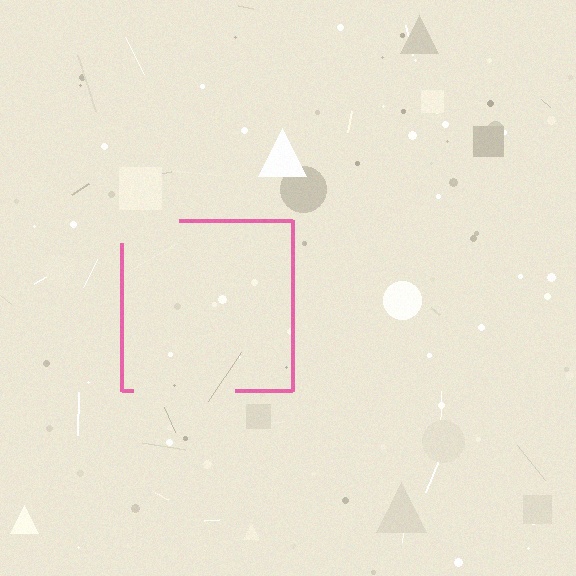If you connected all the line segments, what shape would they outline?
They would outline a square.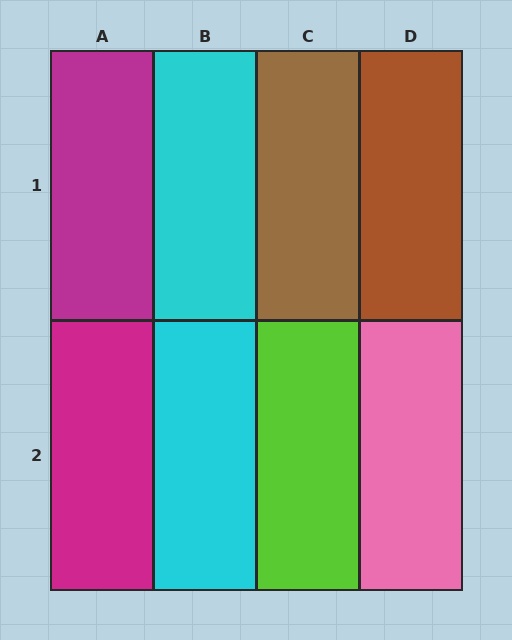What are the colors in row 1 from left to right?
Magenta, cyan, brown, brown.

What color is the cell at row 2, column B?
Cyan.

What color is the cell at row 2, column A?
Magenta.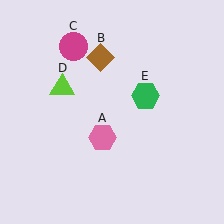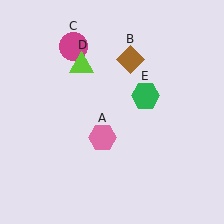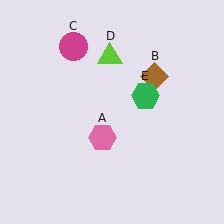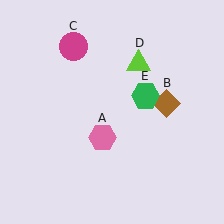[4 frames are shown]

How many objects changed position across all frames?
2 objects changed position: brown diamond (object B), lime triangle (object D).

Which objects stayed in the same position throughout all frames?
Pink hexagon (object A) and magenta circle (object C) and green hexagon (object E) remained stationary.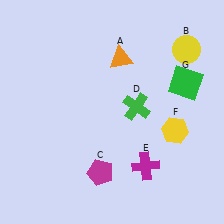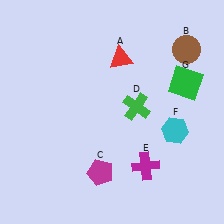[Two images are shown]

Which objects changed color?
A changed from orange to red. B changed from yellow to brown. F changed from yellow to cyan.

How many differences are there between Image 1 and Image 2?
There are 3 differences between the two images.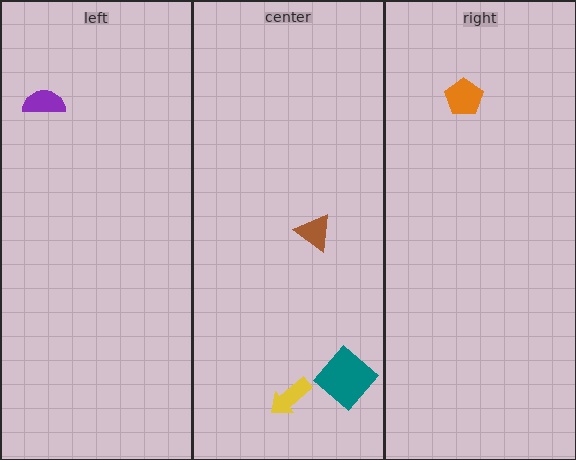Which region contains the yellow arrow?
The center region.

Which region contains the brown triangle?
The center region.